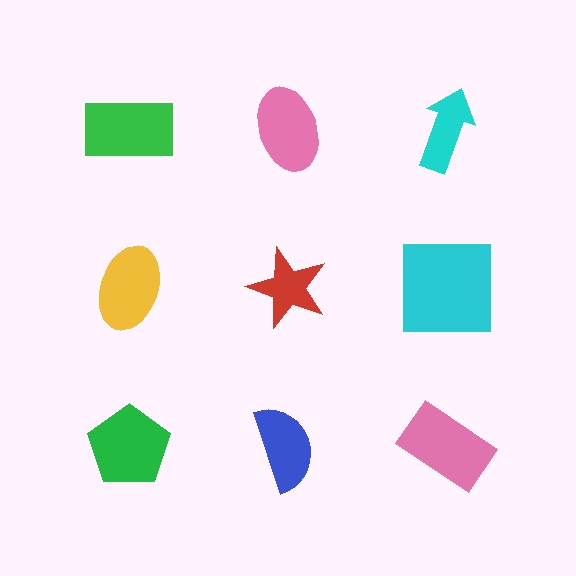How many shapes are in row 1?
3 shapes.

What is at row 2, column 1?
A yellow ellipse.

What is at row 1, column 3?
A cyan arrow.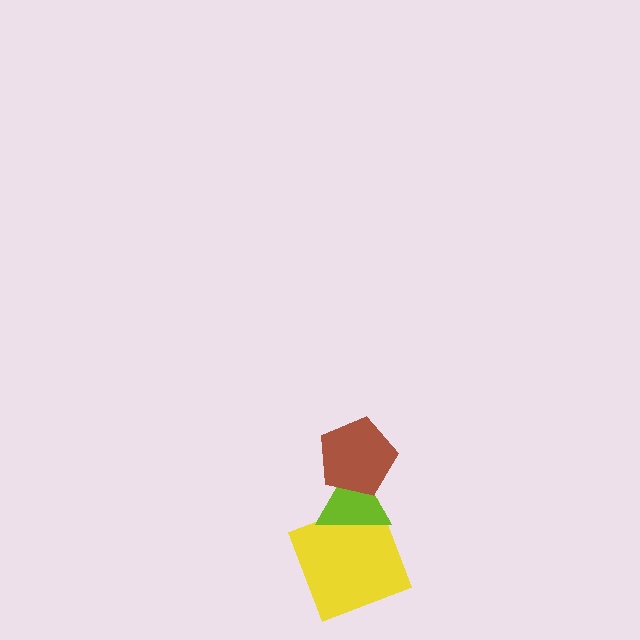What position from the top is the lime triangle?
The lime triangle is 2nd from the top.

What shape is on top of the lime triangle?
The brown pentagon is on top of the lime triangle.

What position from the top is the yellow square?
The yellow square is 3rd from the top.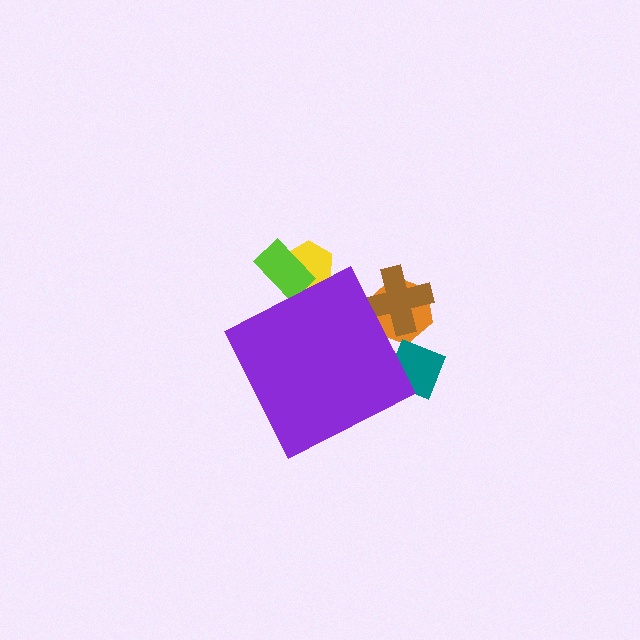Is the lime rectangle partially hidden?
Yes, the lime rectangle is partially hidden behind the purple diamond.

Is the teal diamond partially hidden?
Yes, the teal diamond is partially hidden behind the purple diamond.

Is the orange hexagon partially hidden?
Yes, the orange hexagon is partially hidden behind the purple diamond.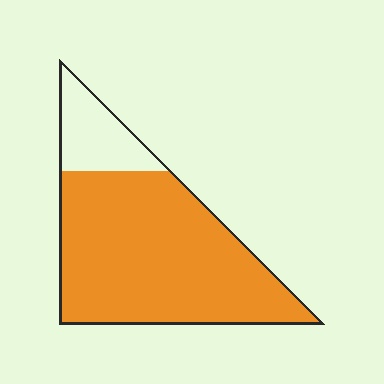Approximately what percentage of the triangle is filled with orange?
Approximately 80%.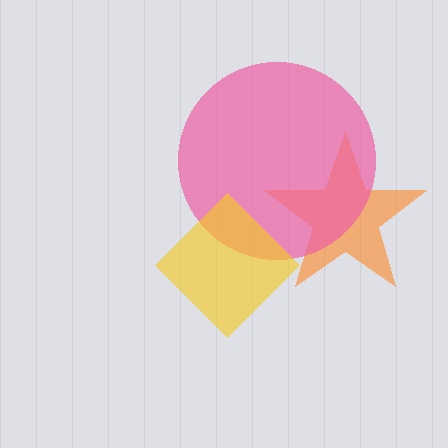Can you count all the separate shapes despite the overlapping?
Yes, there are 3 separate shapes.